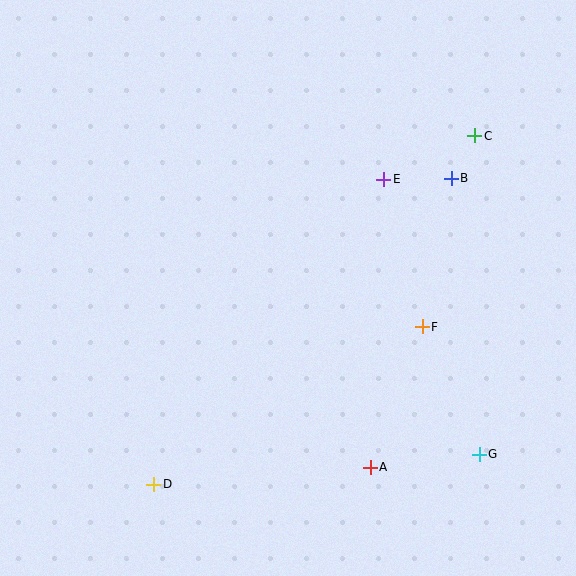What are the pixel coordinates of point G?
Point G is at (479, 454).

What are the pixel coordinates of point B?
Point B is at (451, 178).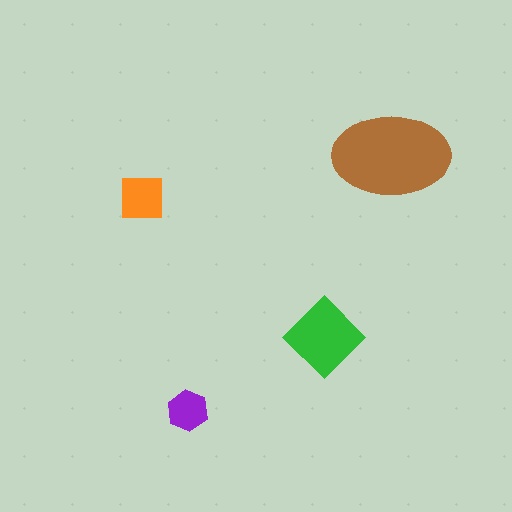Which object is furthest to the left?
The orange square is leftmost.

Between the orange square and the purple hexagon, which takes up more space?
The orange square.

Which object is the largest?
The brown ellipse.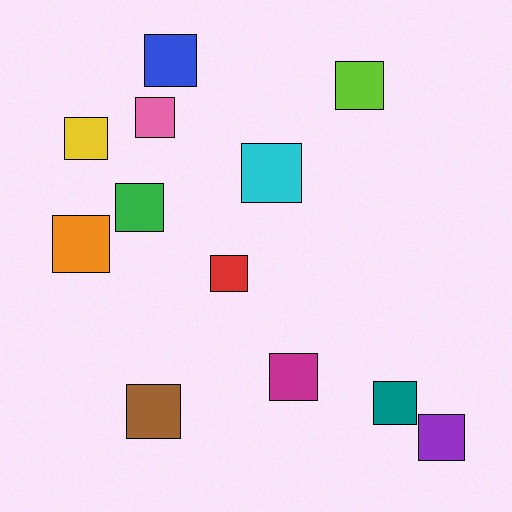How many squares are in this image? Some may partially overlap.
There are 12 squares.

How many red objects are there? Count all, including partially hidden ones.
There is 1 red object.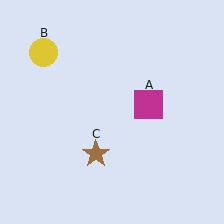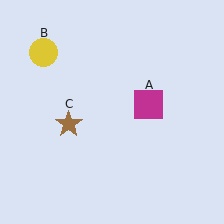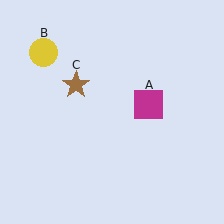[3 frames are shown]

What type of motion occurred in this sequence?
The brown star (object C) rotated clockwise around the center of the scene.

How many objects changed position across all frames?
1 object changed position: brown star (object C).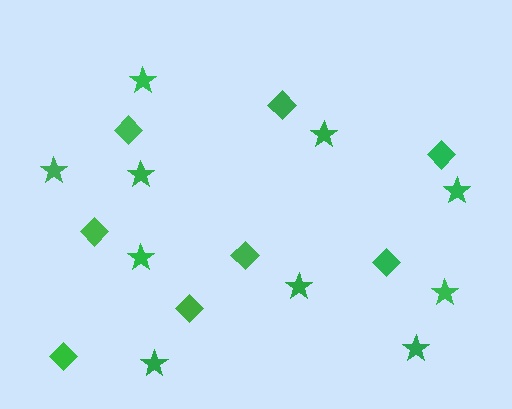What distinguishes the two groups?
There are 2 groups: one group of diamonds (8) and one group of stars (10).